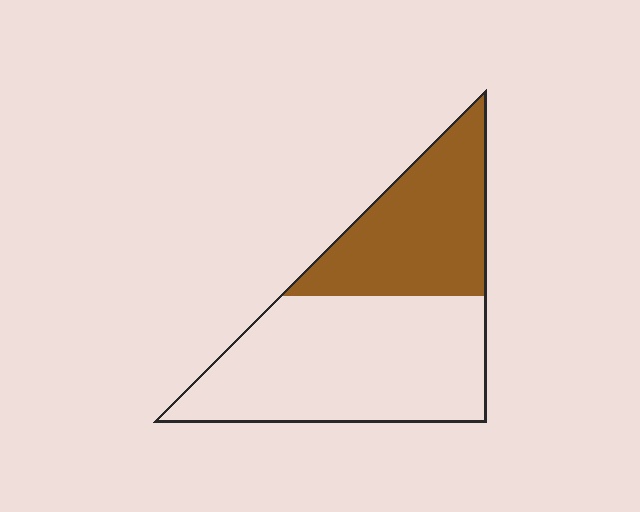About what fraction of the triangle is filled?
About three eighths (3/8).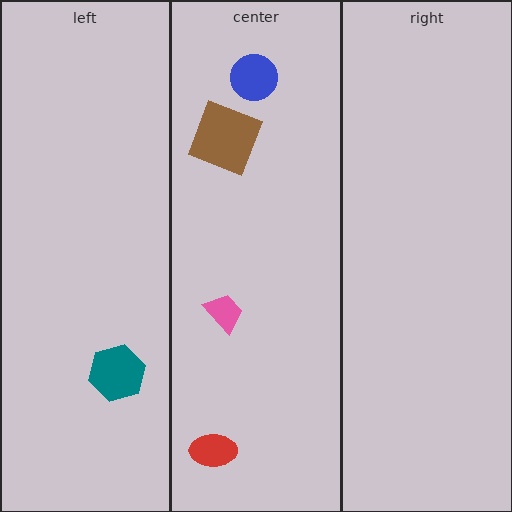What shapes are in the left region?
The teal hexagon.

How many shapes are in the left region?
1.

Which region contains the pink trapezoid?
The center region.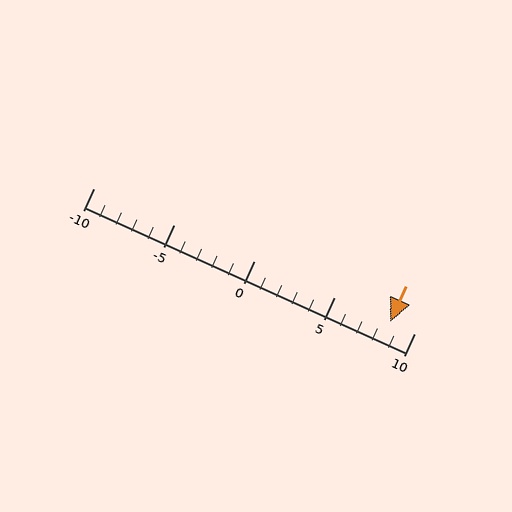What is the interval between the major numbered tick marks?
The major tick marks are spaced 5 units apart.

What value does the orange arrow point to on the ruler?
The orange arrow points to approximately 8.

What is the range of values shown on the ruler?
The ruler shows values from -10 to 10.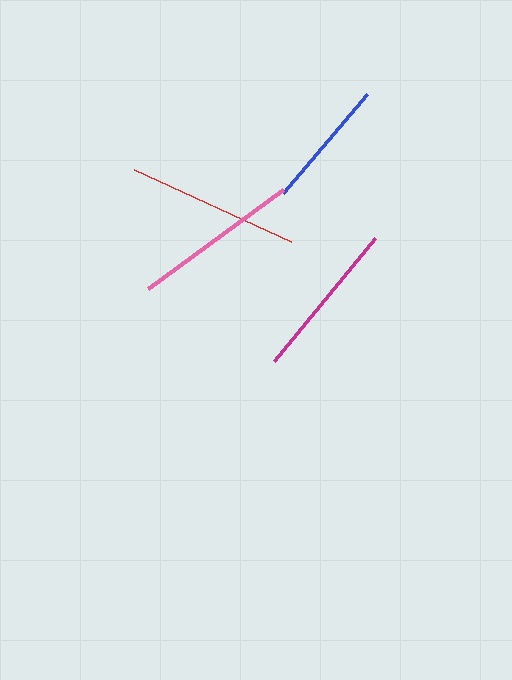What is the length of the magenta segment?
The magenta segment is approximately 159 pixels long.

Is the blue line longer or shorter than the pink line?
The pink line is longer than the blue line.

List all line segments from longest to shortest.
From longest to shortest: red, pink, magenta, blue.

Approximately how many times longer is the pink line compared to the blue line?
The pink line is approximately 1.3 times the length of the blue line.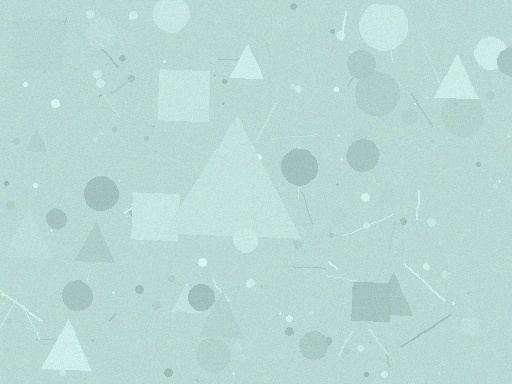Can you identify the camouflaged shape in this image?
The camouflaged shape is a triangle.